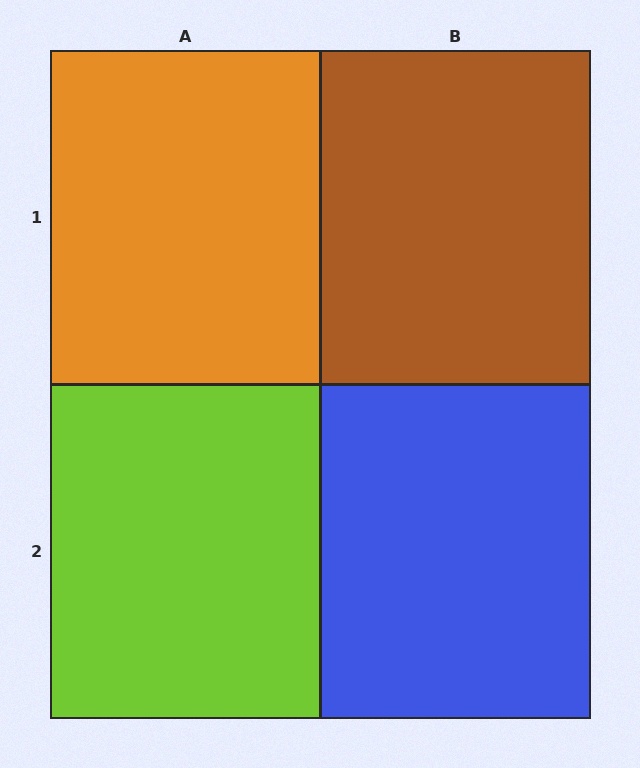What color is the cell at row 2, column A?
Lime.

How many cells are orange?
1 cell is orange.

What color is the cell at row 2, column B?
Blue.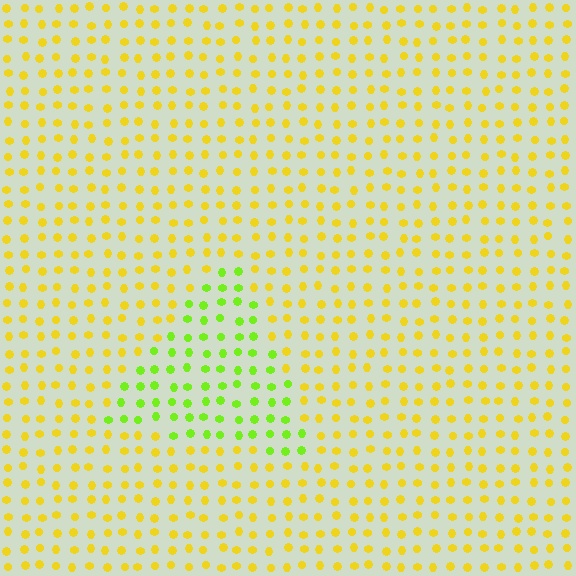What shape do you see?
I see a triangle.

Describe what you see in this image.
The image is filled with small yellow elements in a uniform arrangement. A triangle-shaped region is visible where the elements are tinted to a slightly different hue, forming a subtle color boundary.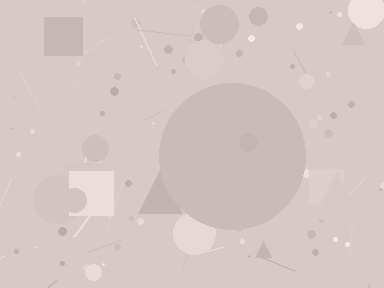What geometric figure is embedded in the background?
A circle is embedded in the background.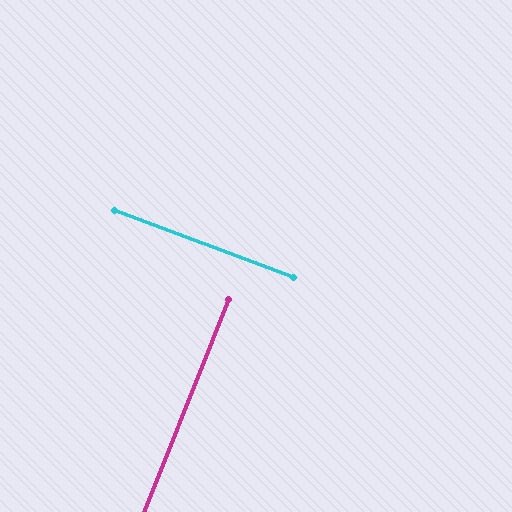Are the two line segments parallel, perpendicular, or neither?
Perpendicular — they meet at approximately 89°.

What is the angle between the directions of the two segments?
Approximately 89 degrees.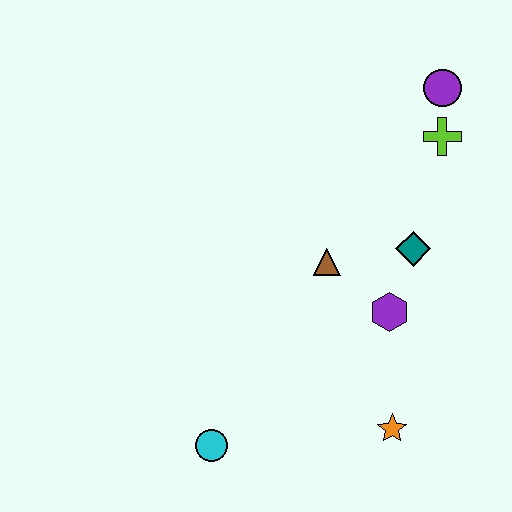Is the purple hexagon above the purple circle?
No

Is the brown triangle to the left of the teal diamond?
Yes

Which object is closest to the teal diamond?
The purple hexagon is closest to the teal diamond.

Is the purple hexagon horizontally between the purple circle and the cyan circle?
Yes